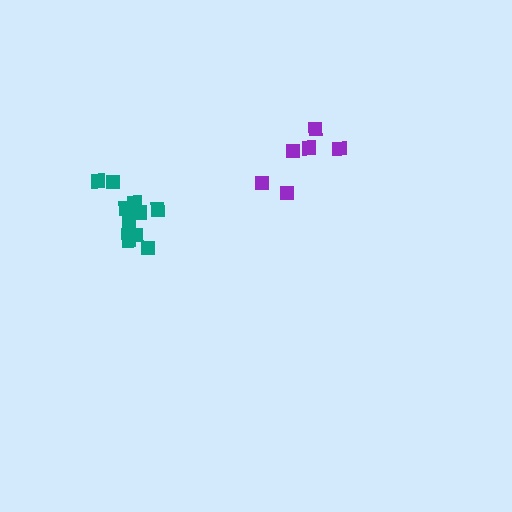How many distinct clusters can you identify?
There are 2 distinct clusters.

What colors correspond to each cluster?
The clusters are colored: teal, purple.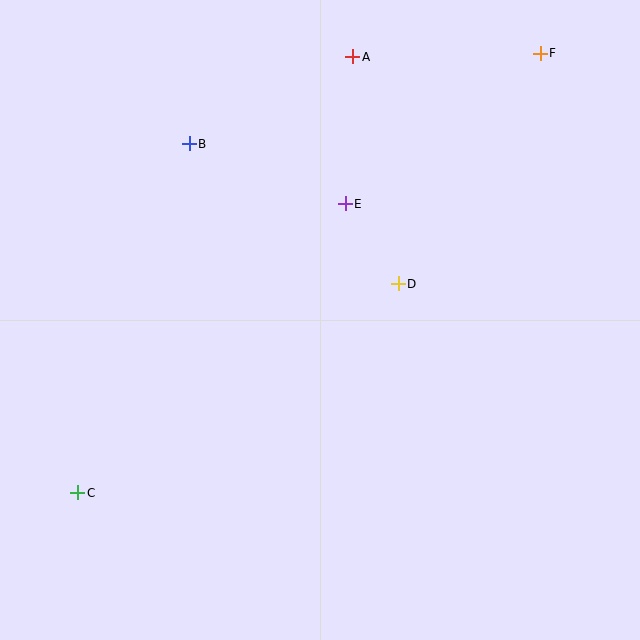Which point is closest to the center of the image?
Point D at (398, 284) is closest to the center.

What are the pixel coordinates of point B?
Point B is at (189, 144).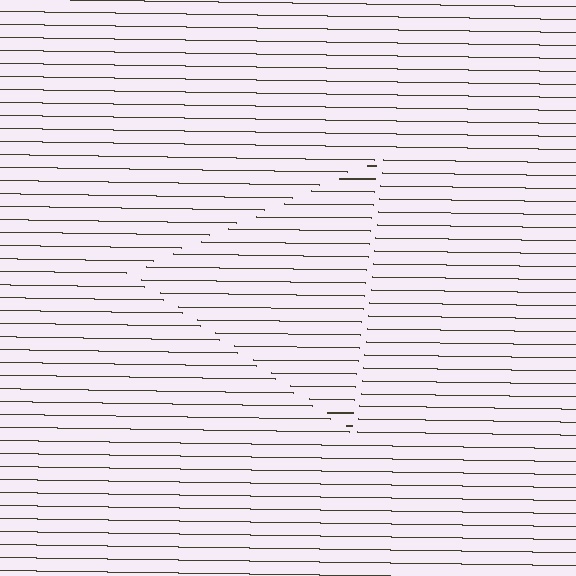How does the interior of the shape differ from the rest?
The interior of the shape contains the same grating, shifted by half a period — the contour is defined by the phase discontinuity where line-ends from the inner and outer gratings abut.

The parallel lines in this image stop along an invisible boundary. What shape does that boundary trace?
An illusory triangle. The interior of the shape contains the same grating, shifted by half a period — the contour is defined by the phase discontinuity where line-ends from the inner and outer gratings abut.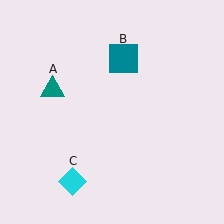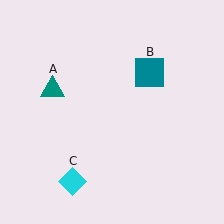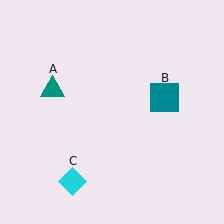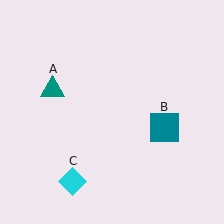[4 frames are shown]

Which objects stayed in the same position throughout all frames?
Teal triangle (object A) and cyan diamond (object C) remained stationary.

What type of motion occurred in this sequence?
The teal square (object B) rotated clockwise around the center of the scene.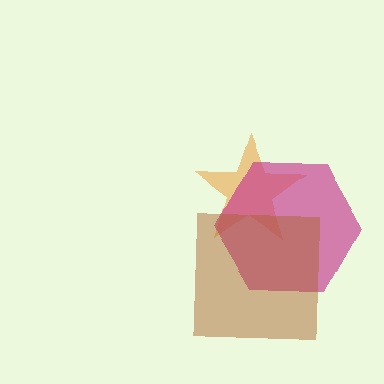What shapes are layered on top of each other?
The layered shapes are: an orange star, a magenta hexagon, a brown square.